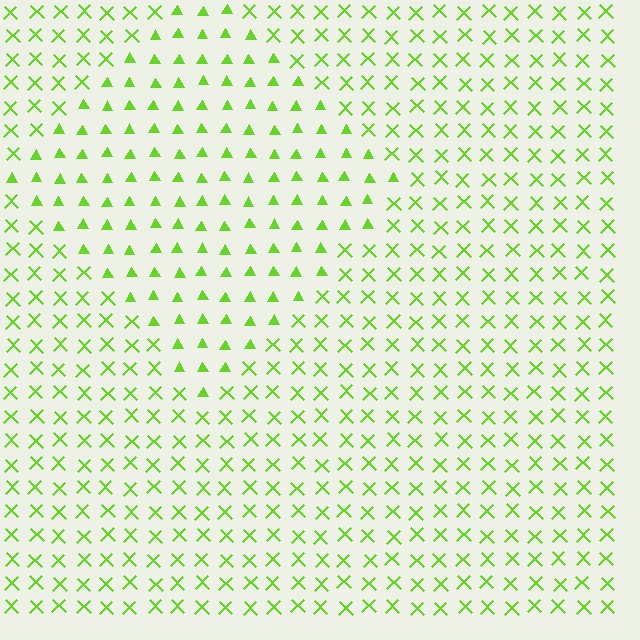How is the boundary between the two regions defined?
The boundary is defined by a change in element shape: triangles inside vs. X marks outside. All elements share the same color and spacing.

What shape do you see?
I see a diamond.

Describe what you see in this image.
The image is filled with small lime elements arranged in a uniform grid. A diamond-shaped region contains triangles, while the surrounding area contains X marks. The boundary is defined purely by the change in element shape.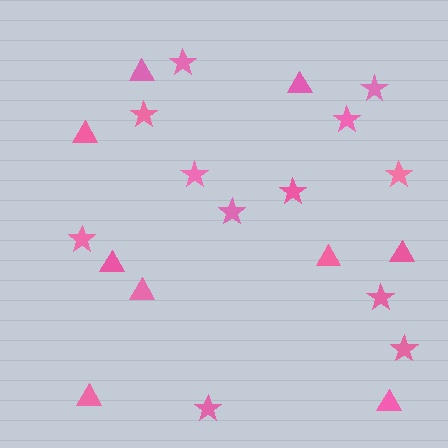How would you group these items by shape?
There are 2 groups: one group of stars (12) and one group of triangles (9).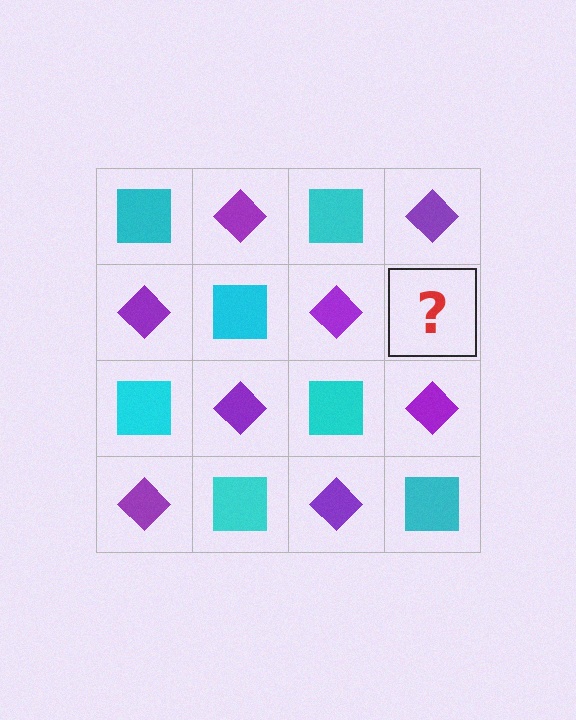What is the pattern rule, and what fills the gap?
The rule is that it alternates cyan square and purple diamond in a checkerboard pattern. The gap should be filled with a cyan square.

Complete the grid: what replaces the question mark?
The question mark should be replaced with a cyan square.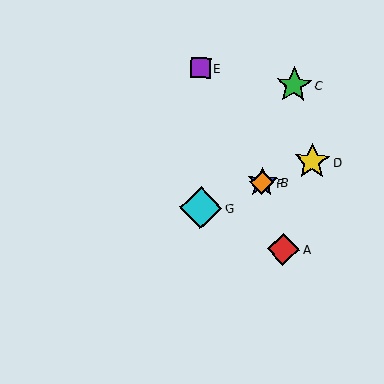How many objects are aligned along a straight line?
4 objects (B, D, F, G) are aligned along a straight line.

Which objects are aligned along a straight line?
Objects B, D, F, G are aligned along a straight line.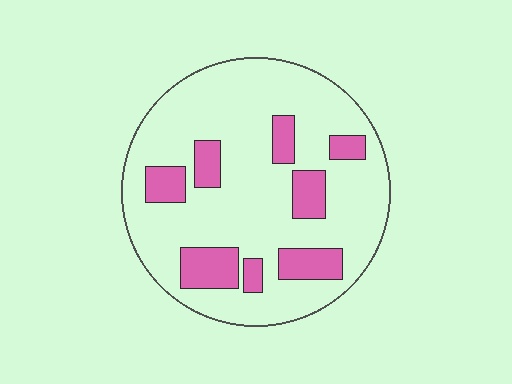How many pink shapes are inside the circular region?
8.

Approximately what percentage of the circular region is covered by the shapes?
Approximately 20%.